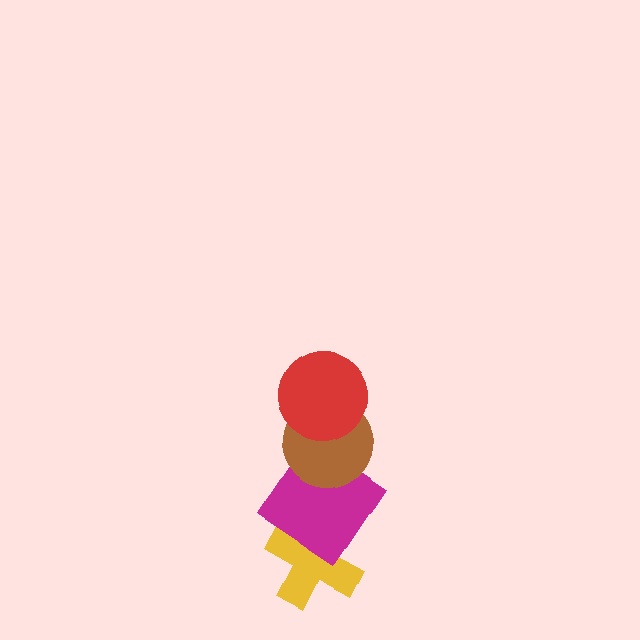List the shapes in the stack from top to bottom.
From top to bottom: the red circle, the brown circle, the magenta diamond, the yellow cross.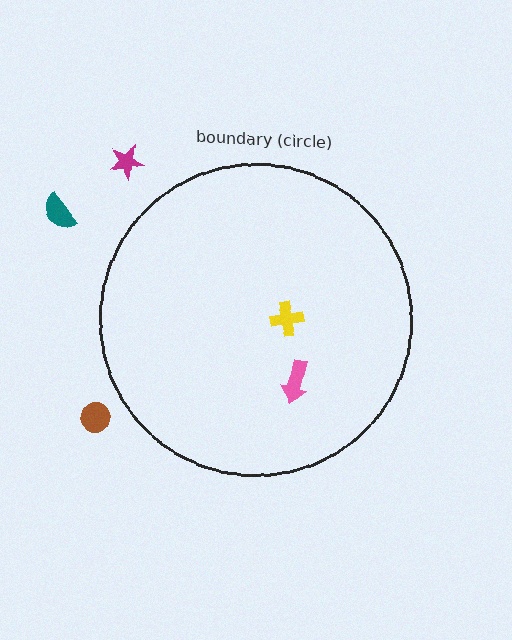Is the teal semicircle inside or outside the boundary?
Outside.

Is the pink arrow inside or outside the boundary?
Inside.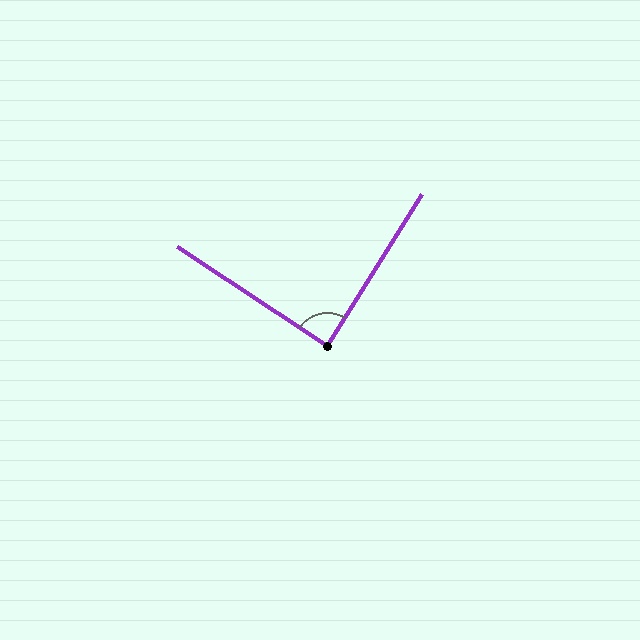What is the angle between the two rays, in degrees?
Approximately 89 degrees.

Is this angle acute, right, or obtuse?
It is approximately a right angle.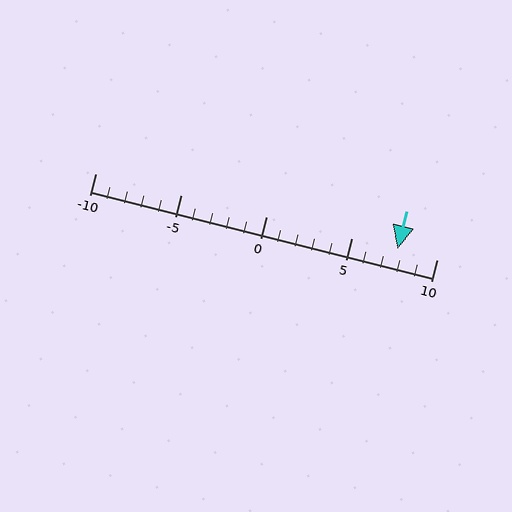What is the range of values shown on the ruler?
The ruler shows values from -10 to 10.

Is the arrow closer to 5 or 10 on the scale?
The arrow is closer to 10.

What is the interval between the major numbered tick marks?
The major tick marks are spaced 5 units apart.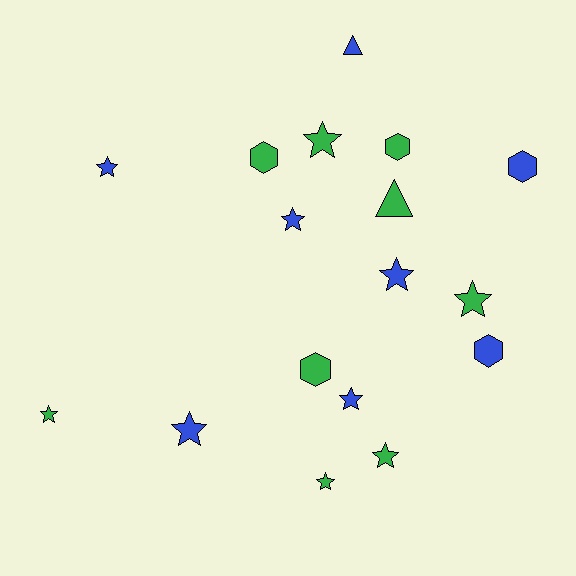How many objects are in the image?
There are 17 objects.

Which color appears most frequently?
Green, with 9 objects.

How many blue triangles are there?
There is 1 blue triangle.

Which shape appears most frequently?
Star, with 10 objects.